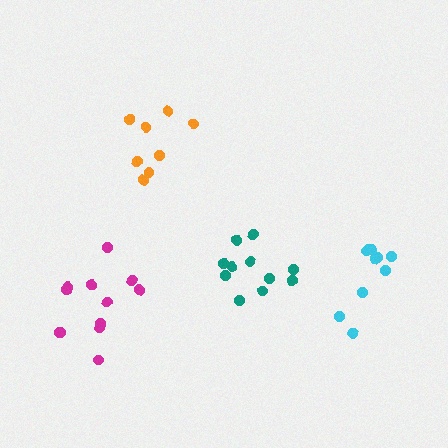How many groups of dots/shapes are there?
There are 4 groups.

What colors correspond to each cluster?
The clusters are colored: cyan, orange, magenta, teal.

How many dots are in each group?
Group 1: 10 dots, Group 2: 8 dots, Group 3: 12 dots, Group 4: 11 dots (41 total).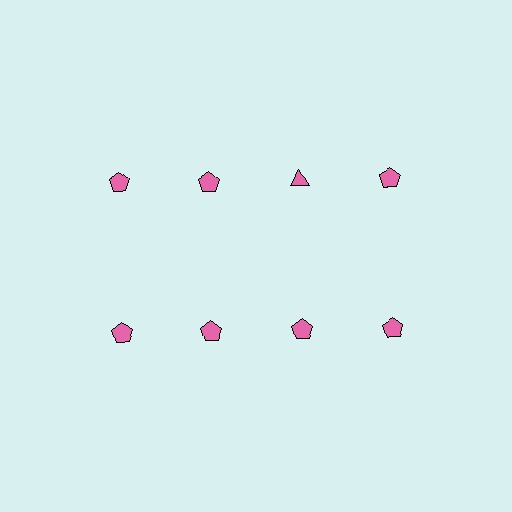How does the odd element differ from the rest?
It has a different shape: triangle instead of pentagon.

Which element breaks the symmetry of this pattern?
The pink triangle in the top row, center column breaks the symmetry. All other shapes are pink pentagons.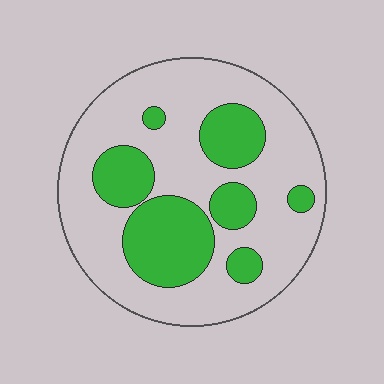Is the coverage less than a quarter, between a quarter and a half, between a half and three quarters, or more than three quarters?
Between a quarter and a half.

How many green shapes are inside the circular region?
7.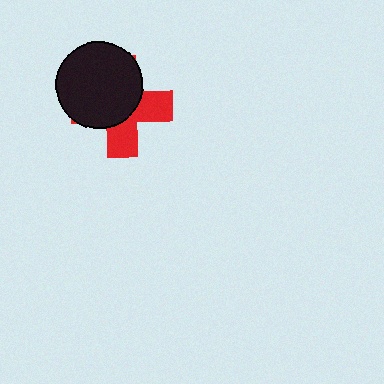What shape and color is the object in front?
The object in front is a black circle.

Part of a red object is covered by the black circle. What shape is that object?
It is a cross.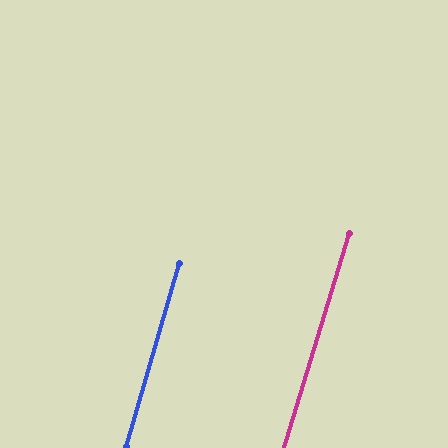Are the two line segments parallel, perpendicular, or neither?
Parallel — their directions differ by only 1.0°.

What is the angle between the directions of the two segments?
Approximately 1 degree.